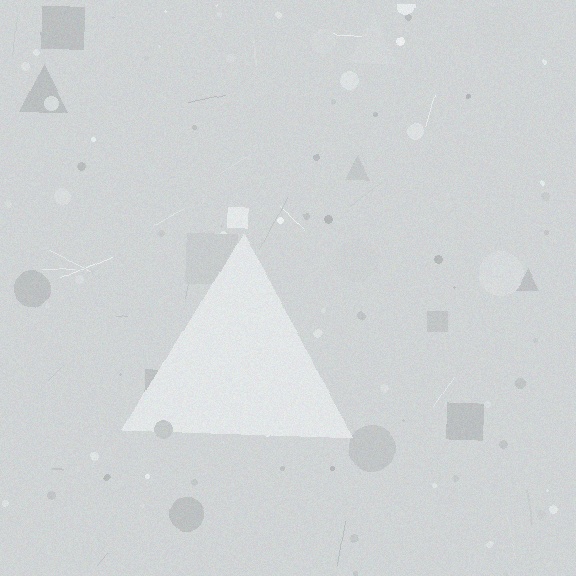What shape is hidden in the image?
A triangle is hidden in the image.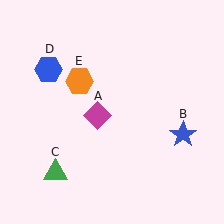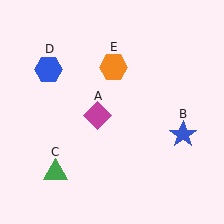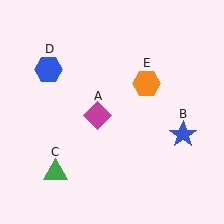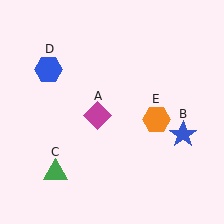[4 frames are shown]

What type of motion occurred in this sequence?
The orange hexagon (object E) rotated clockwise around the center of the scene.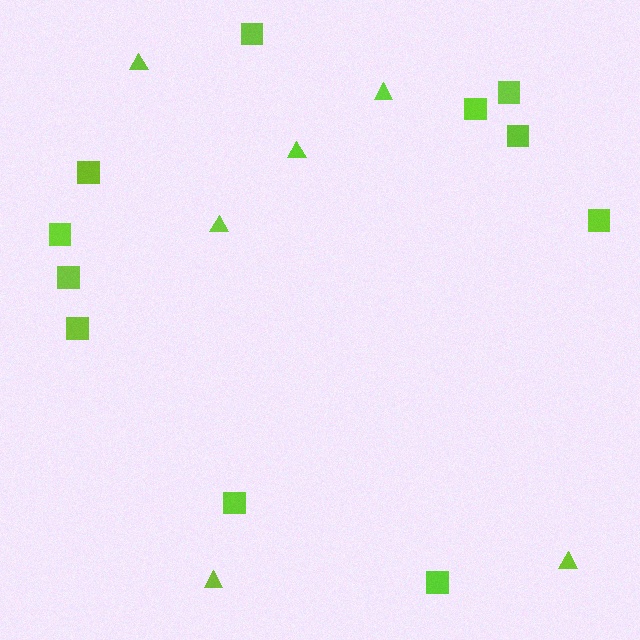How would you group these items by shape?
There are 2 groups: one group of triangles (6) and one group of squares (11).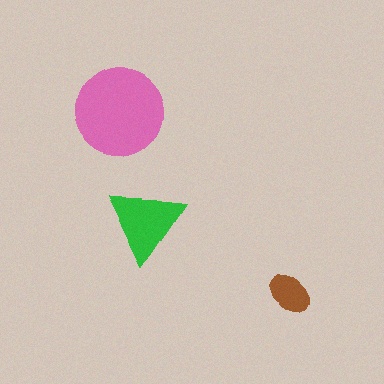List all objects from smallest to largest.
The brown ellipse, the green triangle, the pink circle.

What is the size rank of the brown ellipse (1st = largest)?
3rd.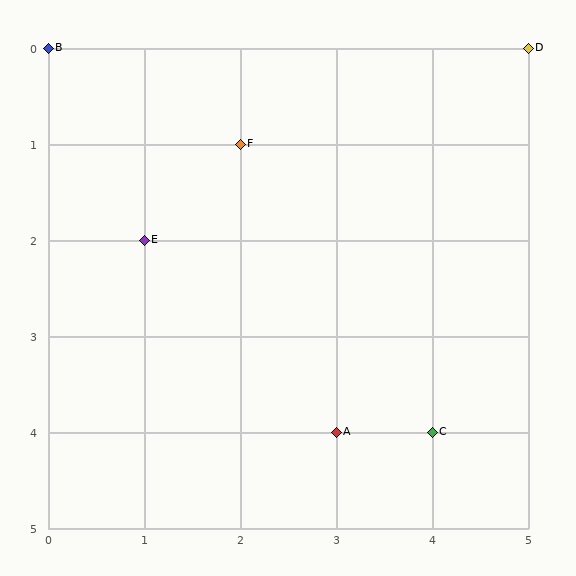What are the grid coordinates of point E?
Point E is at grid coordinates (1, 2).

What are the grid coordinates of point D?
Point D is at grid coordinates (5, 0).